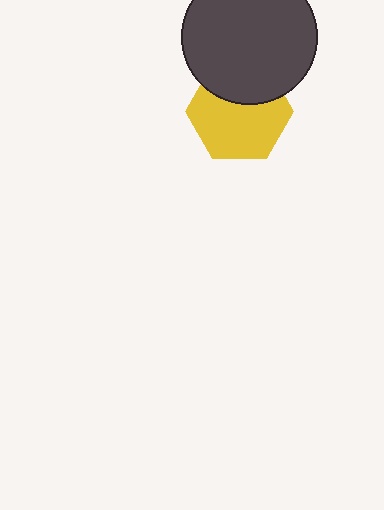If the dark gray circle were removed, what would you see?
You would see the complete yellow hexagon.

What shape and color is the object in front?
The object in front is a dark gray circle.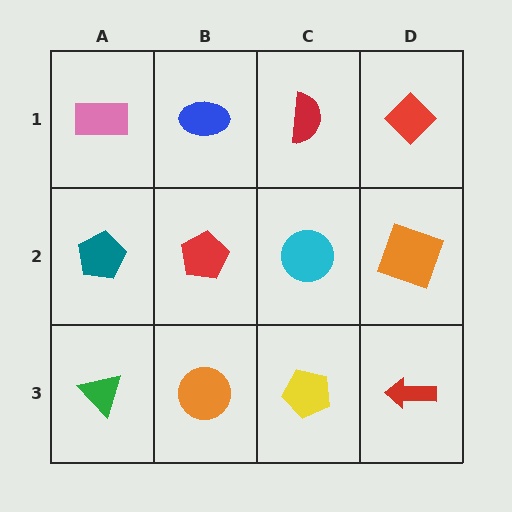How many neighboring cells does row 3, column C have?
3.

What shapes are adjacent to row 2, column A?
A pink rectangle (row 1, column A), a green triangle (row 3, column A), a red pentagon (row 2, column B).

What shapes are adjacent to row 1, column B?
A red pentagon (row 2, column B), a pink rectangle (row 1, column A), a red semicircle (row 1, column C).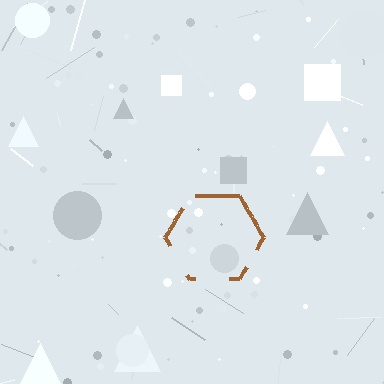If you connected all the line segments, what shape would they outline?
They would outline a hexagon.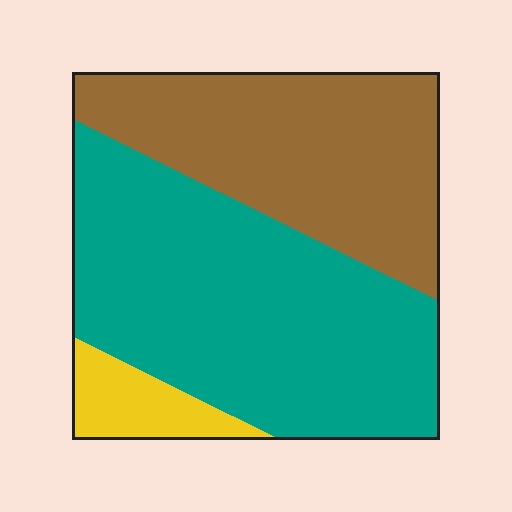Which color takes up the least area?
Yellow, at roughly 10%.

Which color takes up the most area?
Teal, at roughly 55%.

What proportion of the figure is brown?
Brown covers 38% of the figure.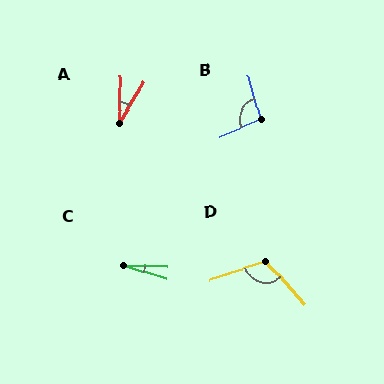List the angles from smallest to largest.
C (16°), A (29°), B (98°), D (114°).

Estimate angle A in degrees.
Approximately 29 degrees.